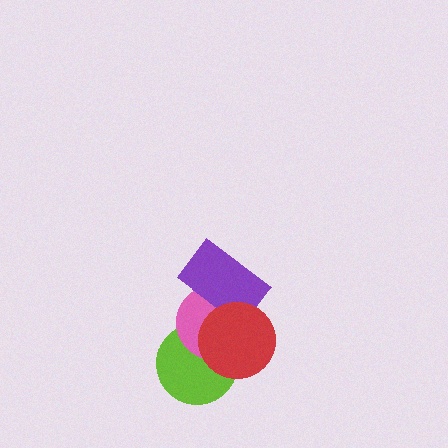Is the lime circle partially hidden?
Yes, it is partially covered by another shape.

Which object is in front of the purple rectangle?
The red circle is in front of the purple rectangle.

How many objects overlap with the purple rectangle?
2 objects overlap with the purple rectangle.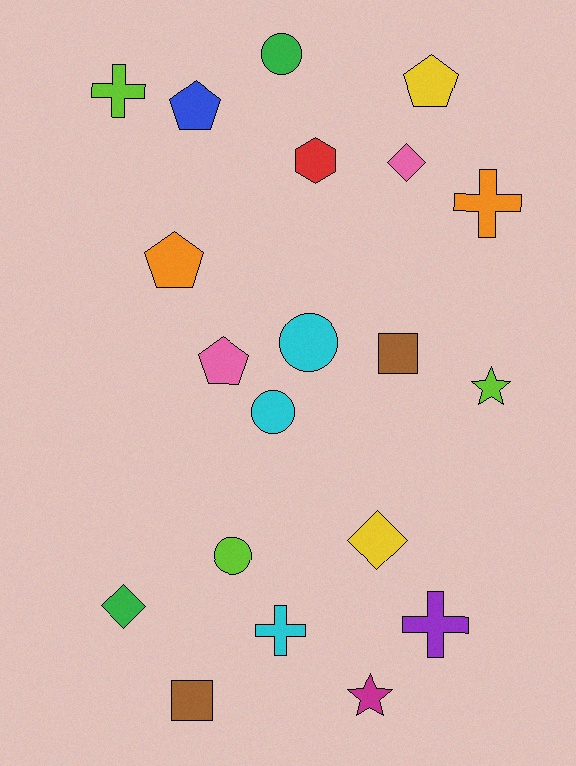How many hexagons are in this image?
There is 1 hexagon.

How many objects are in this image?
There are 20 objects.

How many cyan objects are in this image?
There are 3 cyan objects.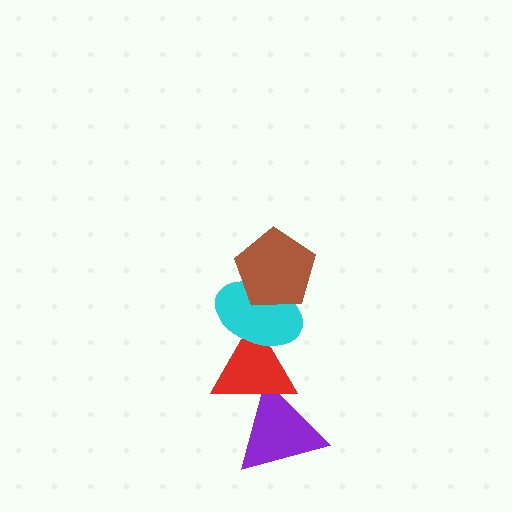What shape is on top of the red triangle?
The cyan ellipse is on top of the red triangle.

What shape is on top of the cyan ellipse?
The brown pentagon is on top of the cyan ellipse.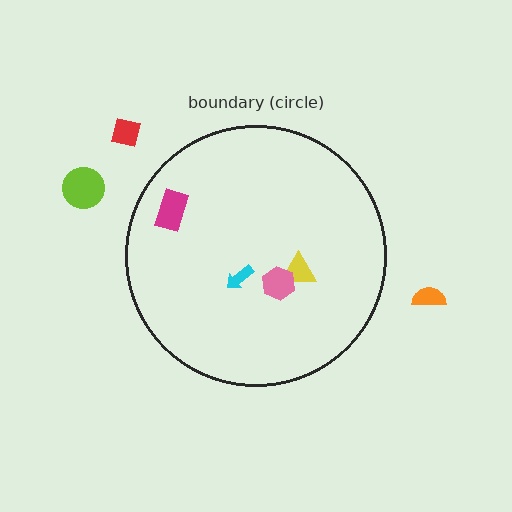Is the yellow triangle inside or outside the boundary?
Inside.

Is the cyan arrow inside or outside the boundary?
Inside.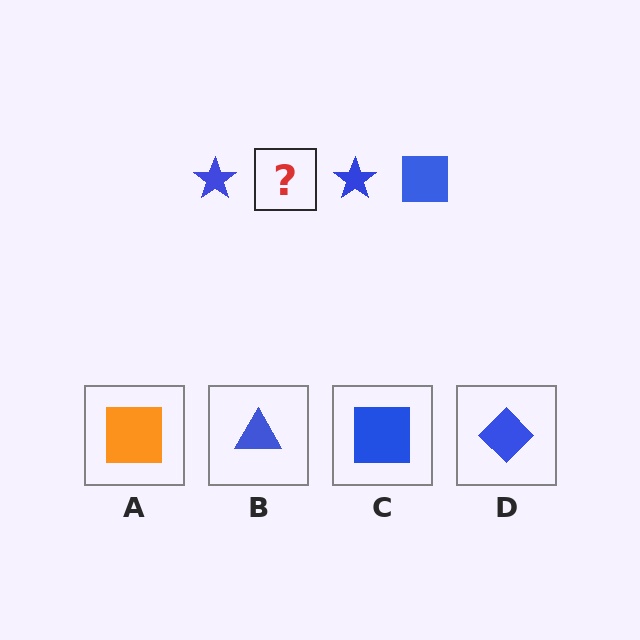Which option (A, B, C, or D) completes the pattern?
C.